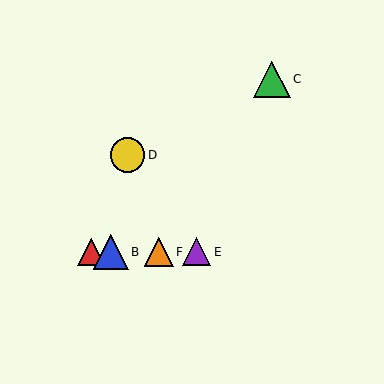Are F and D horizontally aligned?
No, F is at y≈252 and D is at y≈155.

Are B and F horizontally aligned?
Yes, both are at y≈252.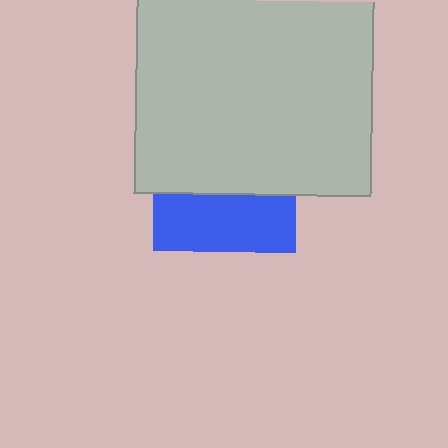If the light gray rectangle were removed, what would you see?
You would see the complete blue square.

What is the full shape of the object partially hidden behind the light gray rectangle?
The partially hidden object is a blue square.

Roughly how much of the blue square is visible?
A small part of it is visible (roughly 39%).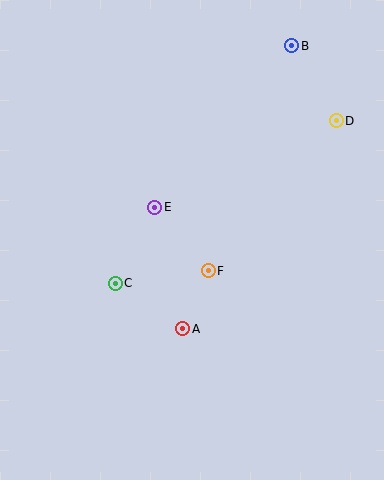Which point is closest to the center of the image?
Point F at (208, 271) is closest to the center.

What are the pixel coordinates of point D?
Point D is at (336, 121).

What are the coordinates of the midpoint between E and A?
The midpoint between E and A is at (169, 268).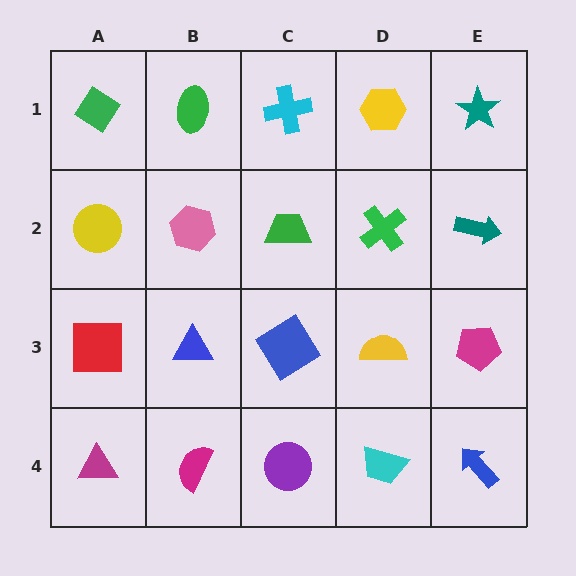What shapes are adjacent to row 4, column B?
A blue triangle (row 3, column B), a magenta triangle (row 4, column A), a purple circle (row 4, column C).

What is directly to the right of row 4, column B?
A purple circle.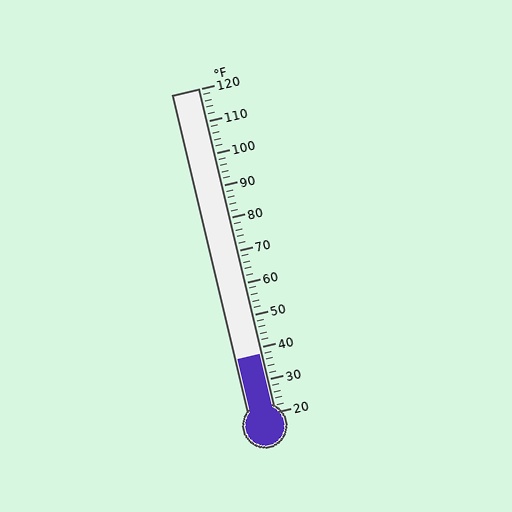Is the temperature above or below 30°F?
The temperature is above 30°F.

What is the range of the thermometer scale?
The thermometer scale ranges from 20°F to 120°F.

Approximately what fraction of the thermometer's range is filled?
The thermometer is filled to approximately 20% of its range.